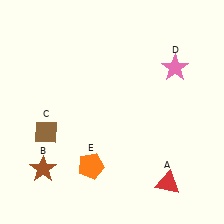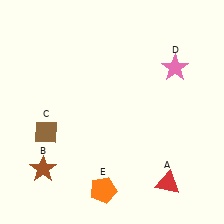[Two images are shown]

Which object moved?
The orange pentagon (E) moved down.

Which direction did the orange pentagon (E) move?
The orange pentagon (E) moved down.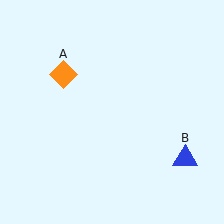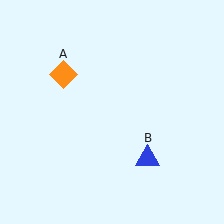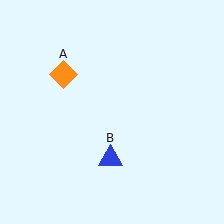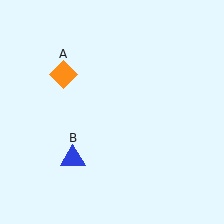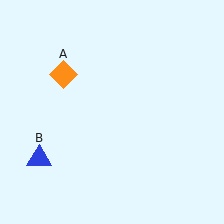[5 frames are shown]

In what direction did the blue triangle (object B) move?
The blue triangle (object B) moved left.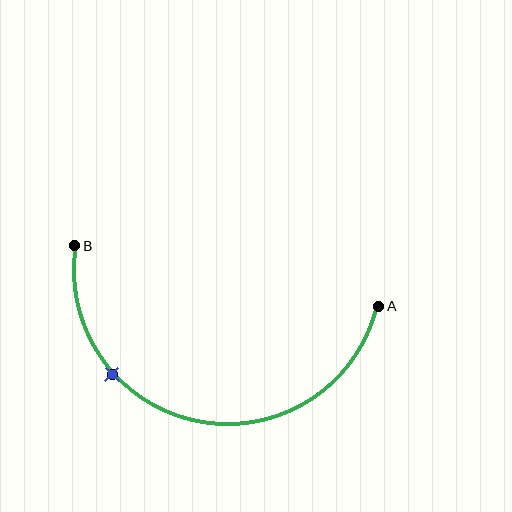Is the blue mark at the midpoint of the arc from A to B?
No. The blue mark lies on the arc but is closer to endpoint B. The arc midpoint would be at the point on the curve equidistant along the arc from both A and B.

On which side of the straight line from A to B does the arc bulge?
The arc bulges below the straight line connecting A and B.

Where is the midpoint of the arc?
The arc midpoint is the point on the curve farthest from the straight line joining A and B. It sits below that line.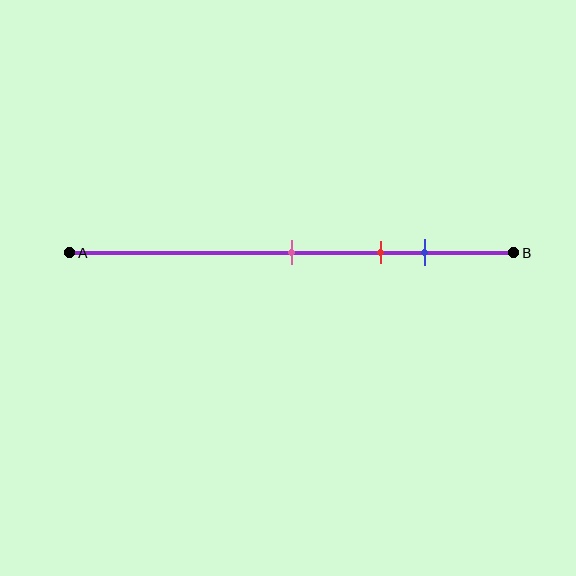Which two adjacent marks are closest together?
The red and blue marks are the closest adjacent pair.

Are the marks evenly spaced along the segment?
Yes, the marks are approximately evenly spaced.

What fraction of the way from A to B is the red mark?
The red mark is approximately 70% (0.7) of the way from A to B.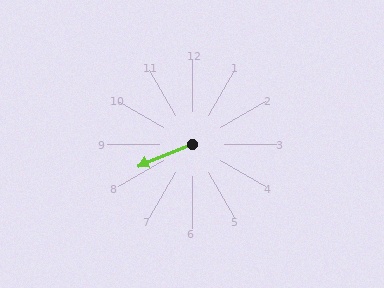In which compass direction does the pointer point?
West.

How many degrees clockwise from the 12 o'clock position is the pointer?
Approximately 248 degrees.